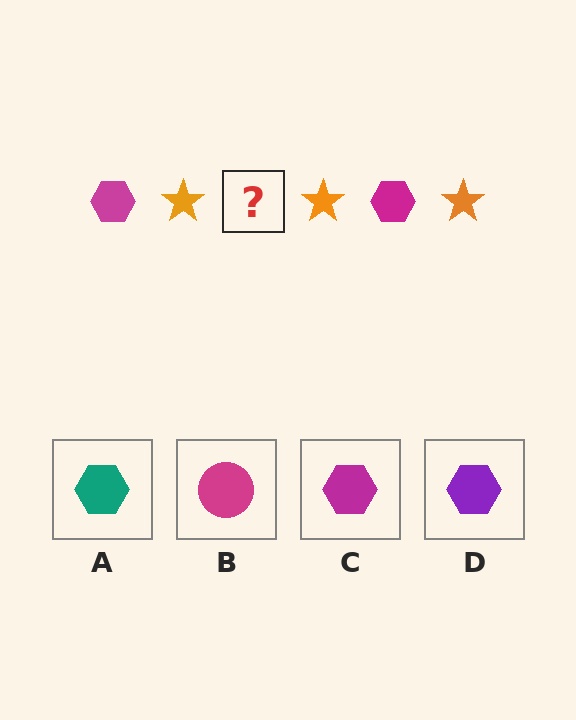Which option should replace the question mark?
Option C.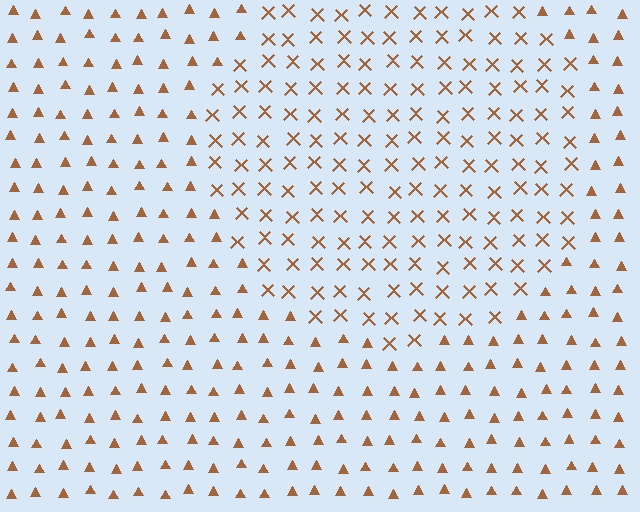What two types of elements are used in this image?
The image uses X marks inside the circle region and triangles outside it.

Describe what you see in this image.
The image is filled with small brown elements arranged in a uniform grid. A circle-shaped region contains X marks, while the surrounding area contains triangles. The boundary is defined purely by the change in element shape.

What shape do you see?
I see a circle.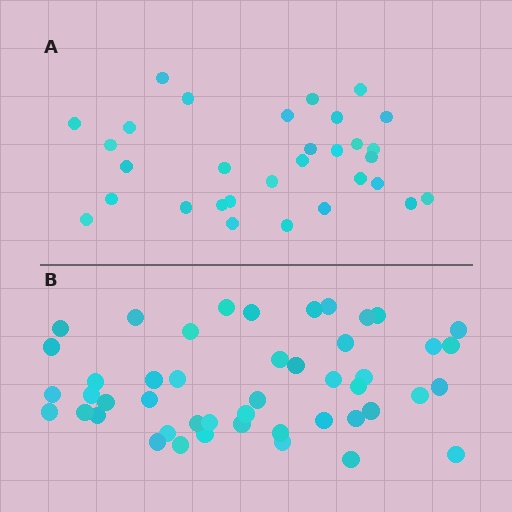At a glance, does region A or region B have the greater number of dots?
Region B (the bottom region) has more dots.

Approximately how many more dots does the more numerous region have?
Region B has approximately 15 more dots than region A.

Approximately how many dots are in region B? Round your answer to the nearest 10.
About 50 dots. (The exact count is 47, which rounds to 50.)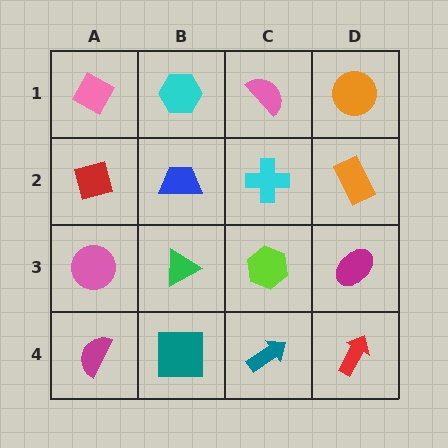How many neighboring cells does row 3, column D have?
3.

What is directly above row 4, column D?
A magenta ellipse.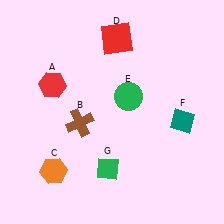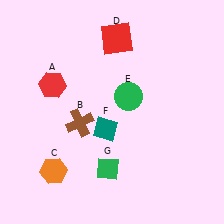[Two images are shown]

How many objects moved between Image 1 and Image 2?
1 object moved between the two images.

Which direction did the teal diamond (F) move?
The teal diamond (F) moved left.